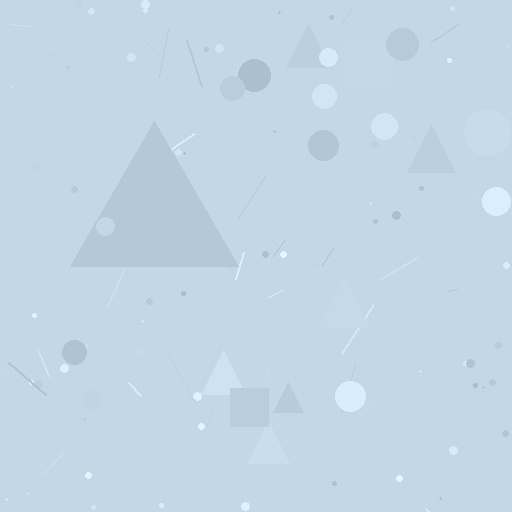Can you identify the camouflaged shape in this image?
The camouflaged shape is a triangle.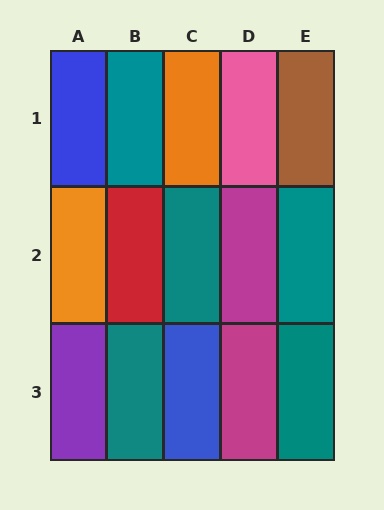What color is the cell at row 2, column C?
Teal.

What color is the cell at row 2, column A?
Orange.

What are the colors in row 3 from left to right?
Purple, teal, blue, magenta, teal.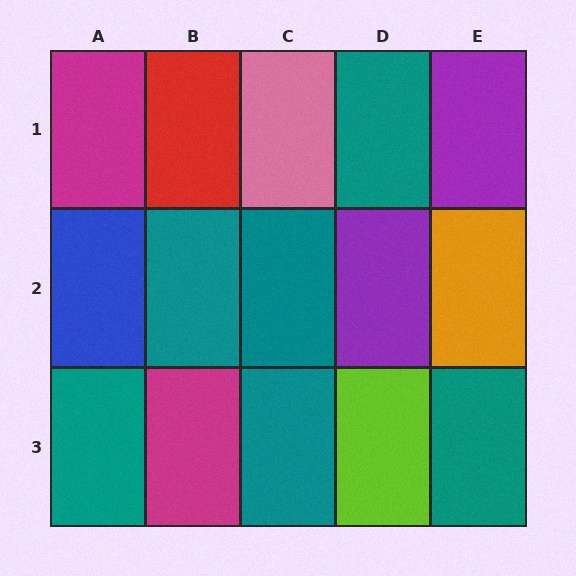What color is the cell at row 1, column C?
Pink.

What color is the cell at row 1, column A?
Magenta.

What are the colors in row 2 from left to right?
Blue, teal, teal, purple, orange.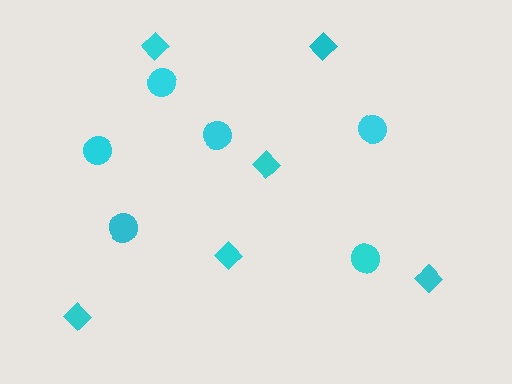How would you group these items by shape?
There are 2 groups: one group of circles (6) and one group of diamonds (6).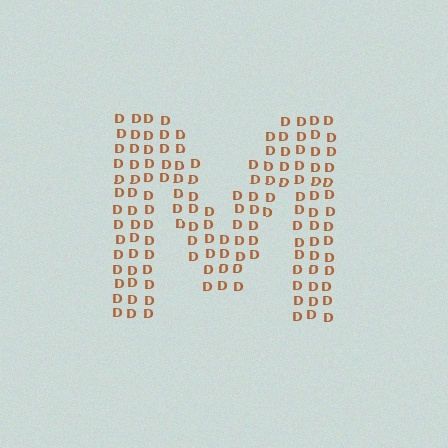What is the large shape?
The large shape is the letter M.